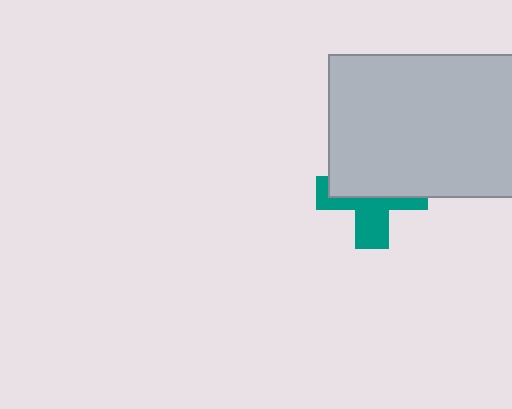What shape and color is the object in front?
The object in front is a light gray rectangle.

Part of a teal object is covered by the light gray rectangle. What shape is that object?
It is a cross.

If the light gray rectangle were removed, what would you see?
You would see the complete teal cross.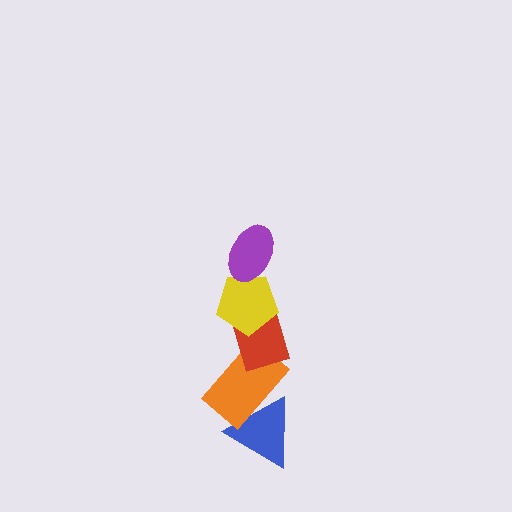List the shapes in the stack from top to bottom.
From top to bottom: the purple ellipse, the yellow pentagon, the red rectangle, the orange rectangle, the blue triangle.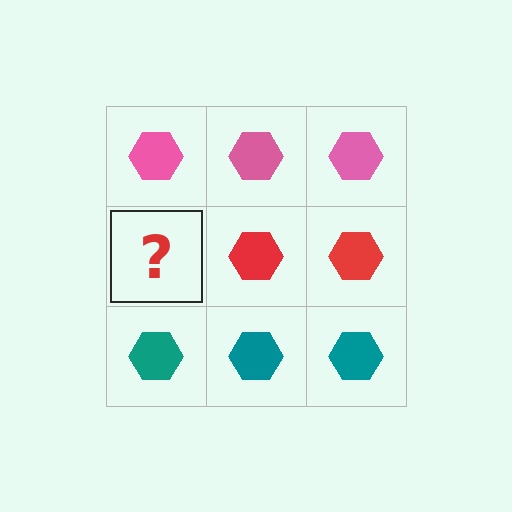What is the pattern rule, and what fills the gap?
The rule is that each row has a consistent color. The gap should be filled with a red hexagon.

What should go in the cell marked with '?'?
The missing cell should contain a red hexagon.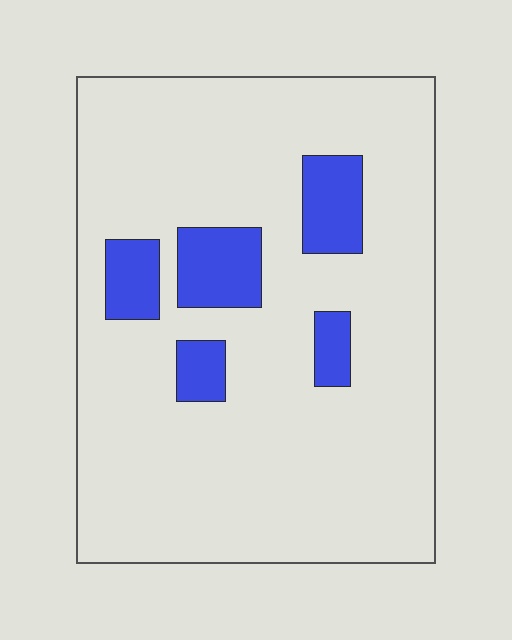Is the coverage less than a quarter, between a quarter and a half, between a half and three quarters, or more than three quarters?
Less than a quarter.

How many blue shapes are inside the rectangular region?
5.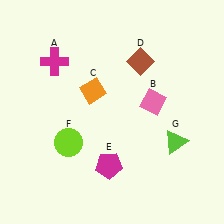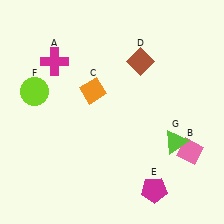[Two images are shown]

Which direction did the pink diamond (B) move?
The pink diamond (B) moved down.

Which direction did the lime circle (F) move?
The lime circle (F) moved up.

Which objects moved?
The objects that moved are: the pink diamond (B), the magenta pentagon (E), the lime circle (F).